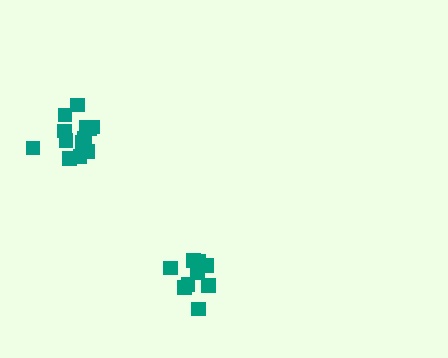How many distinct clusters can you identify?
There are 2 distinct clusters.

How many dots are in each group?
Group 1: 13 dots, Group 2: 9 dots (22 total).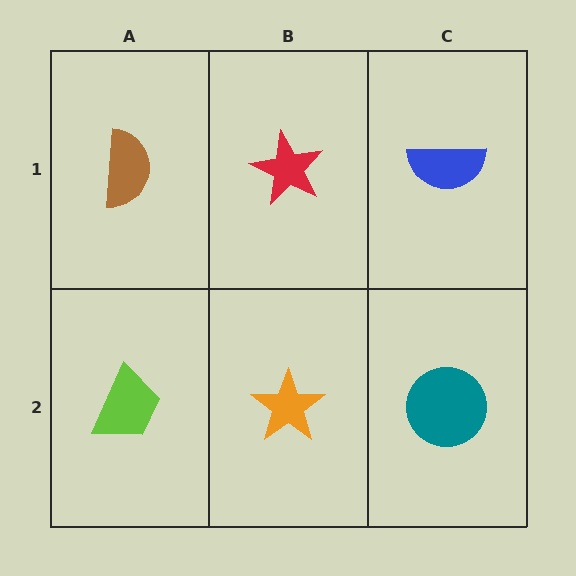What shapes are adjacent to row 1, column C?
A teal circle (row 2, column C), a red star (row 1, column B).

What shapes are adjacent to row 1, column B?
An orange star (row 2, column B), a brown semicircle (row 1, column A), a blue semicircle (row 1, column C).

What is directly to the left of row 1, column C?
A red star.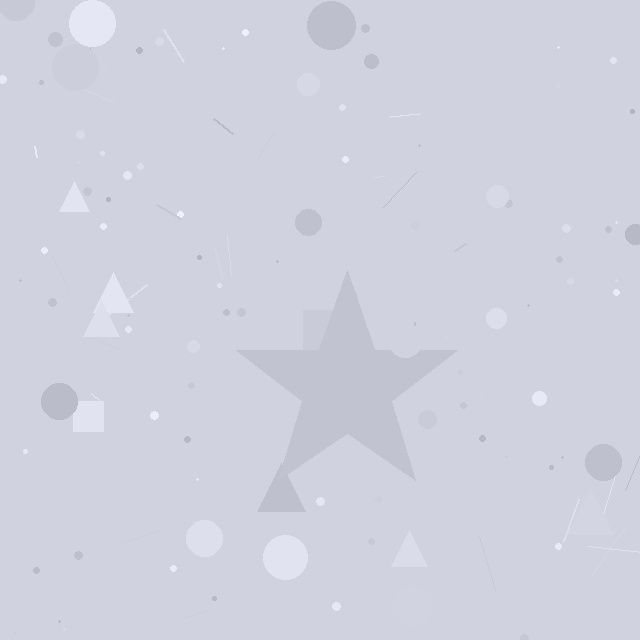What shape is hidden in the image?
A star is hidden in the image.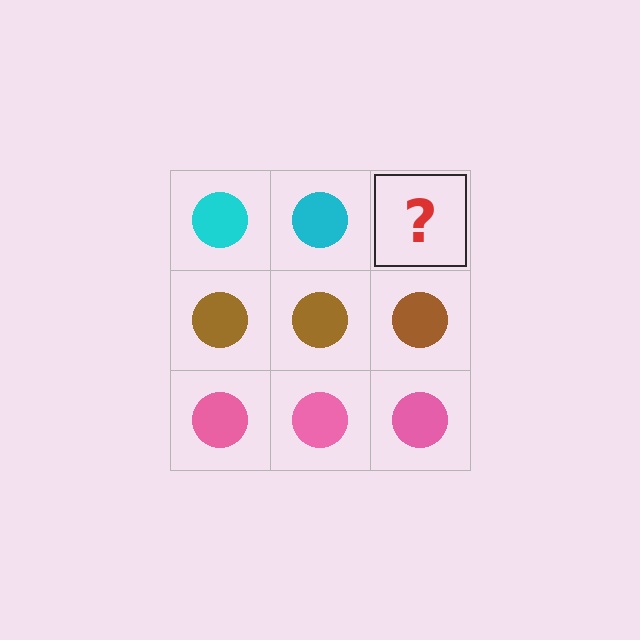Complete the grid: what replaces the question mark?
The question mark should be replaced with a cyan circle.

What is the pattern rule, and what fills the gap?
The rule is that each row has a consistent color. The gap should be filled with a cyan circle.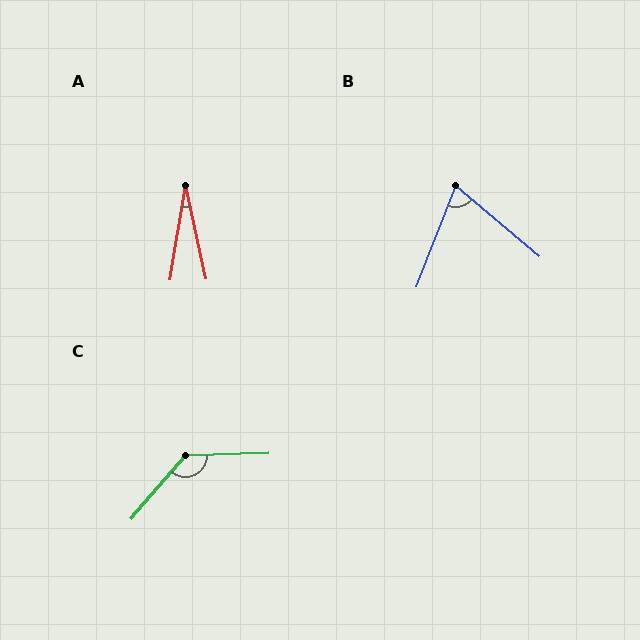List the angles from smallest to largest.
A (22°), B (71°), C (132°).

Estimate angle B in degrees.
Approximately 71 degrees.